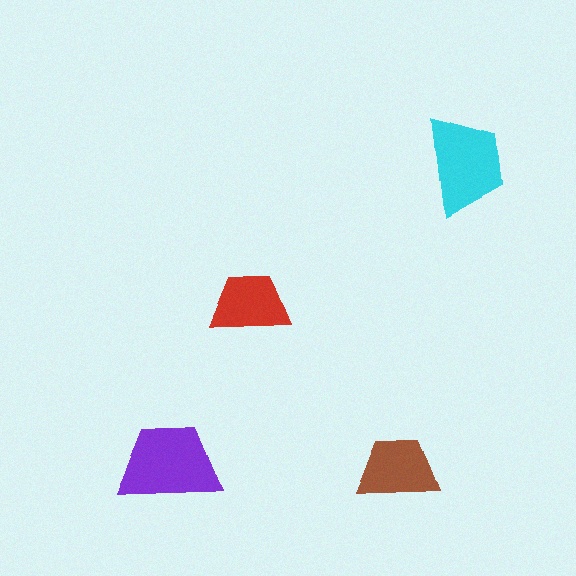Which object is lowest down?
The brown trapezoid is bottommost.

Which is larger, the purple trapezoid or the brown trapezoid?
The purple one.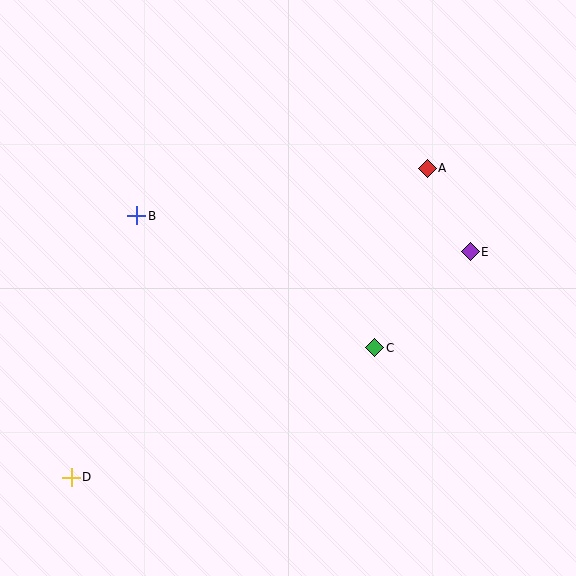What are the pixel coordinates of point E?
Point E is at (470, 252).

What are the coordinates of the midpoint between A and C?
The midpoint between A and C is at (401, 258).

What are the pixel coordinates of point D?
Point D is at (71, 477).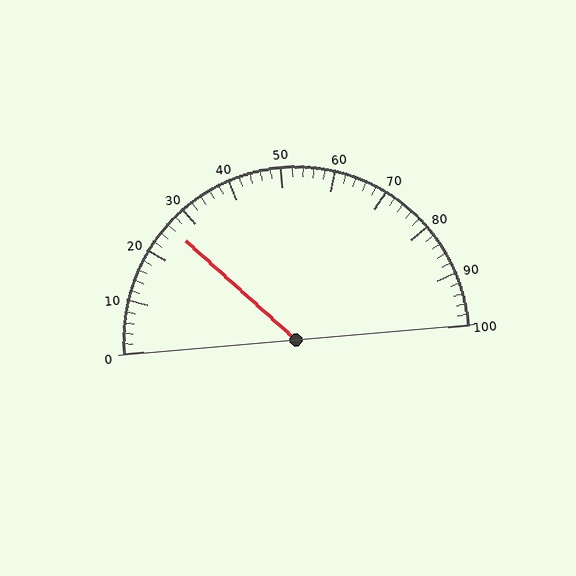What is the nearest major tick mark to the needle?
The nearest major tick mark is 30.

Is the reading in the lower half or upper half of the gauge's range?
The reading is in the lower half of the range (0 to 100).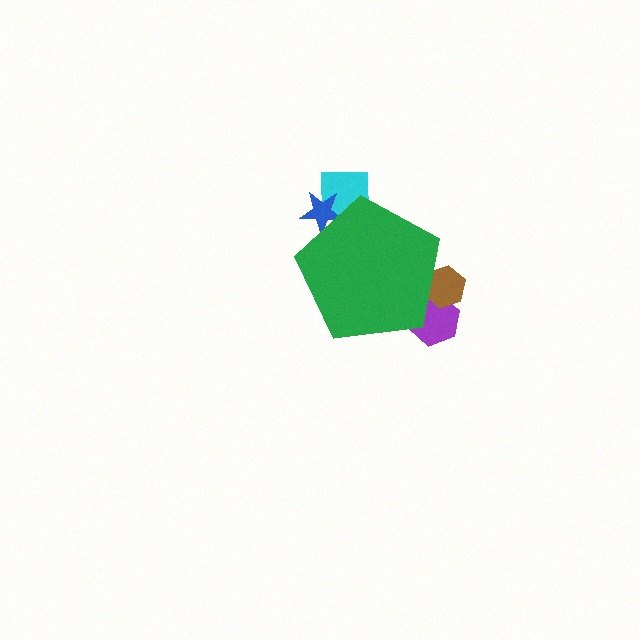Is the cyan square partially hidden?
Yes, the cyan square is partially hidden behind the green pentagon.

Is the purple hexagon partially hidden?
Yes, the purple hexagon is partially hidden behind the green pentagon.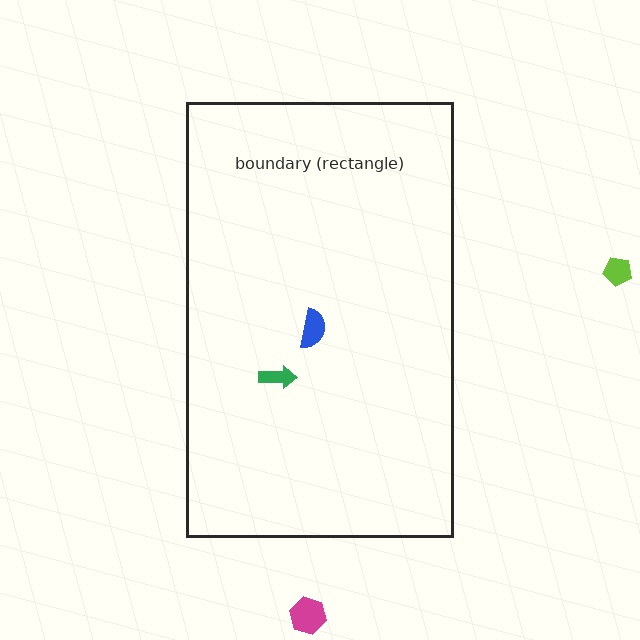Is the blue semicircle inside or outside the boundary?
Inside.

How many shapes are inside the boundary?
2 inside, 2 outside.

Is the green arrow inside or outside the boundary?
Inside.